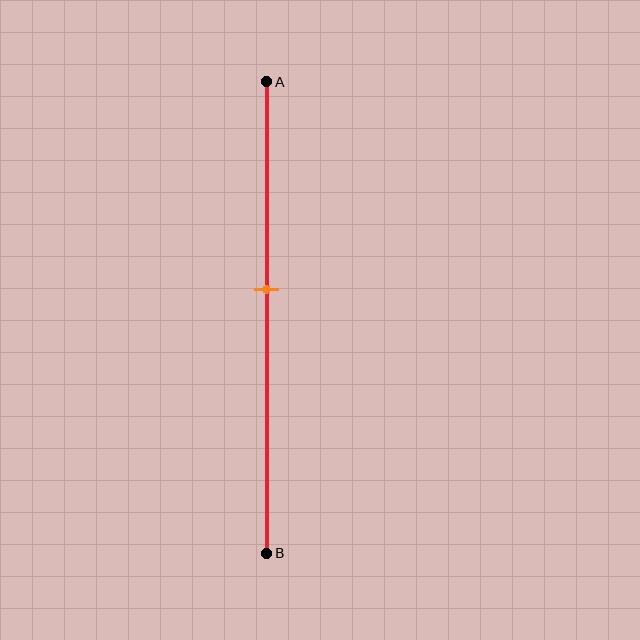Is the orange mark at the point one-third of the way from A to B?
No, the mark is at about 45% from A, not at the 33% one-third point.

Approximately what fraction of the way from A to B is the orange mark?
The orange mark is approximately 45% of the way from A to B.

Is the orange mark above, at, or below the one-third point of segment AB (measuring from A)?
The orange mark is below the one-third point of segment AB.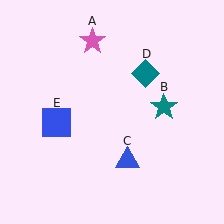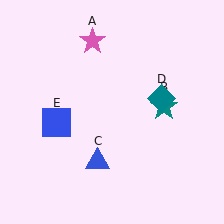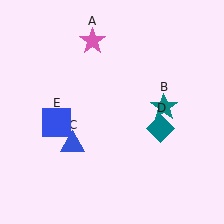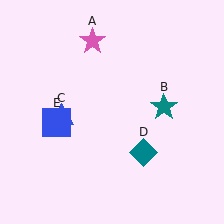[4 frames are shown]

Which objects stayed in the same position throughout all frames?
Pink star (object A) and teal star (object B) and blue square (object E) remained stationary.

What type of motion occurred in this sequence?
The blue triangle (object C), teal diamond (object D) rotated clockwise around the center of the scene.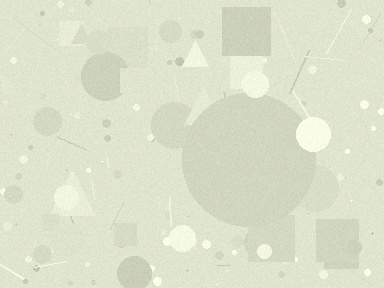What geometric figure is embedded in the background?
A circle is embedded in the background.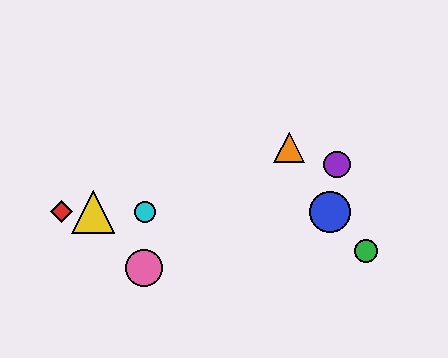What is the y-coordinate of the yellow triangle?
The yellow triangle is at y≈212.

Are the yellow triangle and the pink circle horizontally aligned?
No, the yellow triangle is at y≈212 and the pink circle is at y≈268.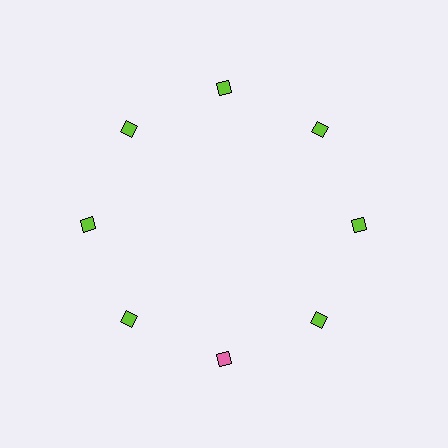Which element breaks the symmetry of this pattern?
The pink diamond at roughly the 6 o'clock position breaks the symmetry. All other shapes are lime diamonds.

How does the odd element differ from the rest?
It has a different color: pink instead of lime.